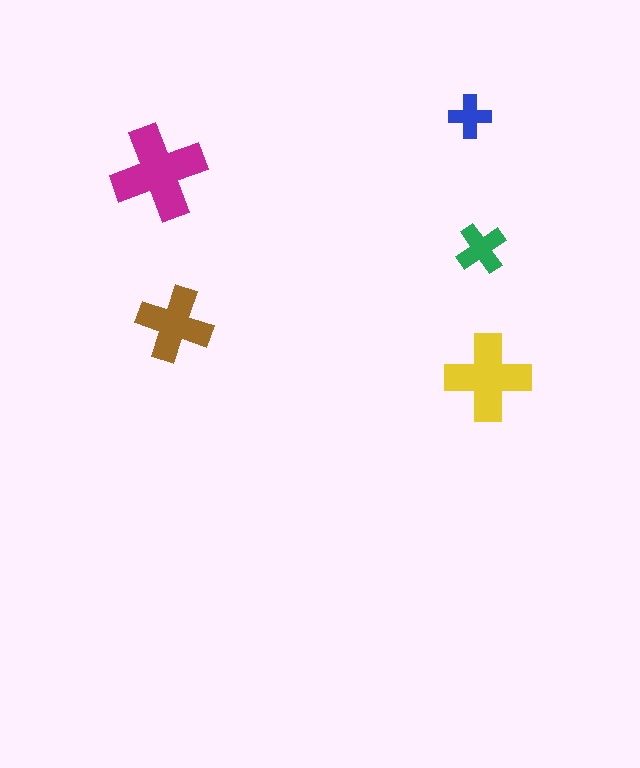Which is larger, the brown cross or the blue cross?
The brown one.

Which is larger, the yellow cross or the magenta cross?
The magenta one.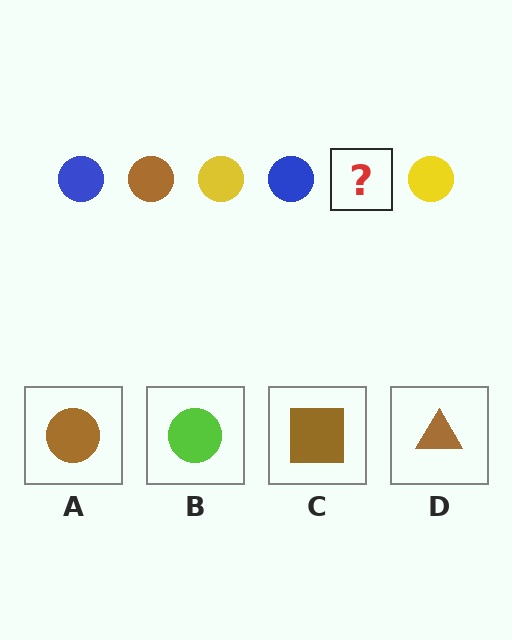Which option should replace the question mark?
Option A.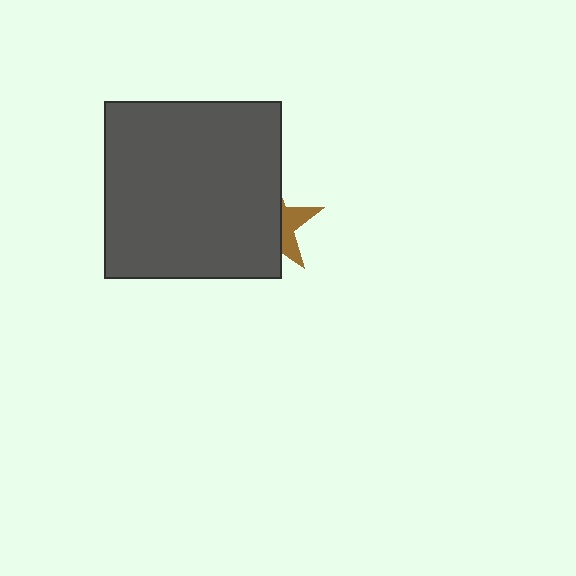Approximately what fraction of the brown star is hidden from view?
Roughly 67% of the brown star is hidden behind the dark gray square.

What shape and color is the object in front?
The object in front is a dark gray square.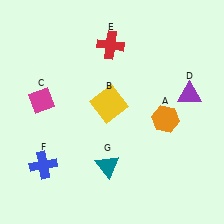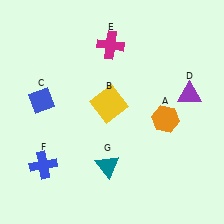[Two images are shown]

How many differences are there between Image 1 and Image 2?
There are 2 differences between the two images.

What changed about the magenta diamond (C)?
In Image 1, C is magenta. In Image 2, it changed to blue.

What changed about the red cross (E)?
In Image 1, E is red. In Image 2, it changed to magenta.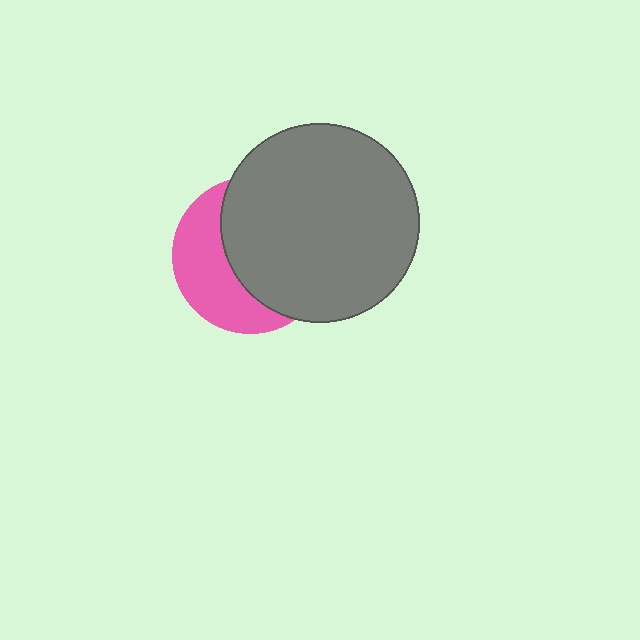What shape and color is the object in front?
The object in front is a gray circle.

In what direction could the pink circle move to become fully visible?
The pink circle could move left. That would shift it out from behind the gray circle entirely.